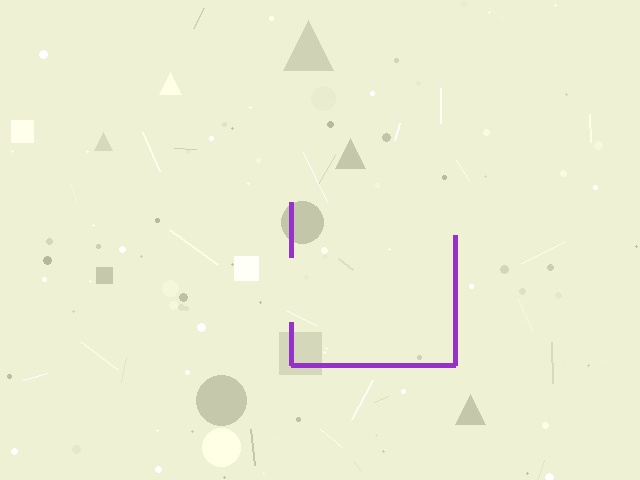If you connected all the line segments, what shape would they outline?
They would outline a square.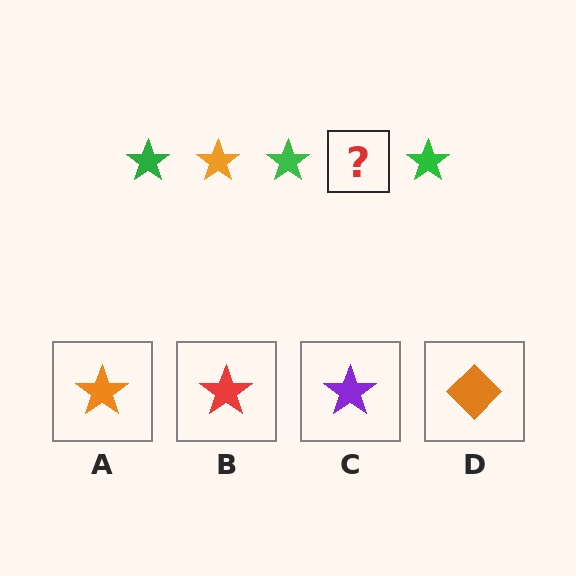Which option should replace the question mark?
Option A.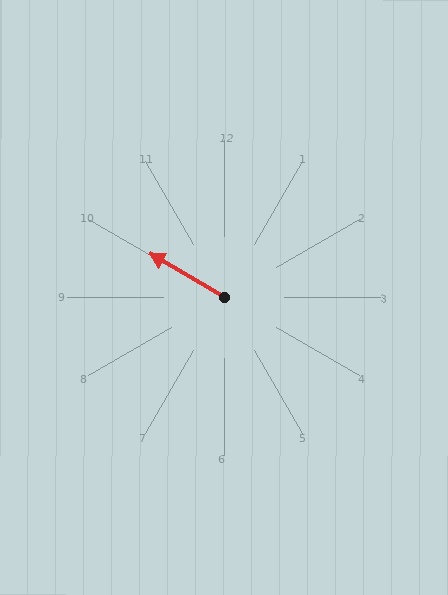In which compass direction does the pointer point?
Northwest.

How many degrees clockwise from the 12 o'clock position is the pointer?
Approximately 301 degrees.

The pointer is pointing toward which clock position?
Roughly 10 o'clock.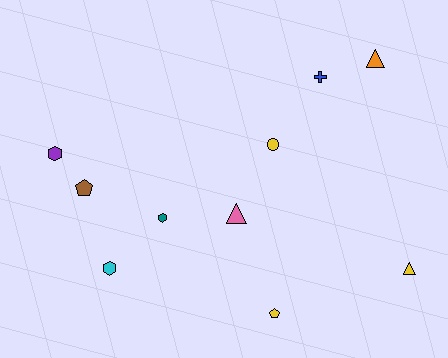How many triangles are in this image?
There are 3 triangles.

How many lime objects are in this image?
There are no lime objects.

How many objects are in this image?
There are 10 objects.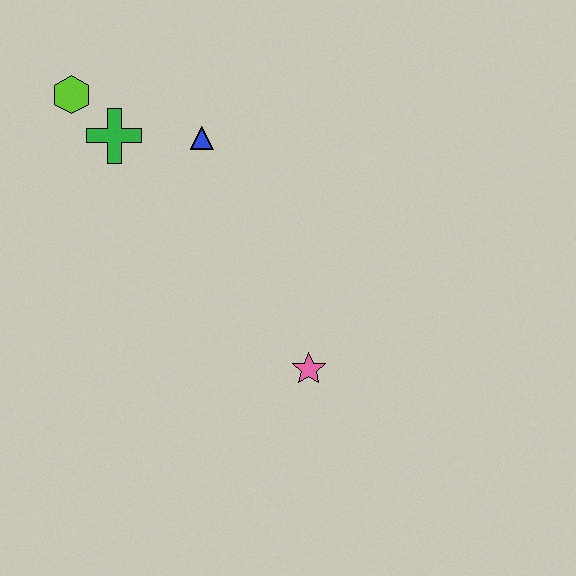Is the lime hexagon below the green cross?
No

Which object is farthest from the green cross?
The pink star is farthest from the green cross.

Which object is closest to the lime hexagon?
The green cross is closest to the lime hexagon.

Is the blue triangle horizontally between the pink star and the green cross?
Yes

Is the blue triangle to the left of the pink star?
Yes